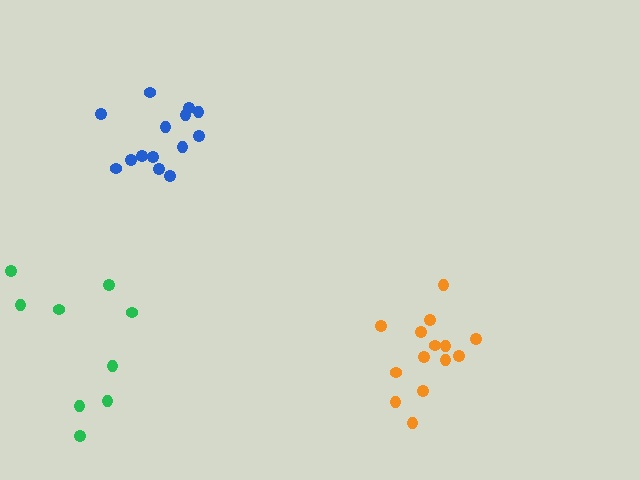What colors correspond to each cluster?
The clusters are colored: blue, orange, green.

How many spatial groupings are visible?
There are 3 spatial groupings.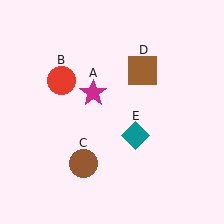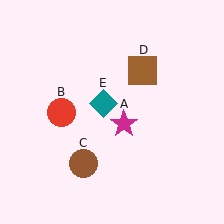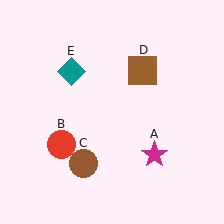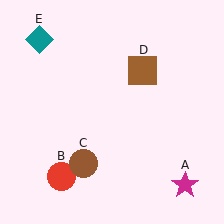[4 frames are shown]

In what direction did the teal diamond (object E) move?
The teal diamond (object E) moved up and to the left.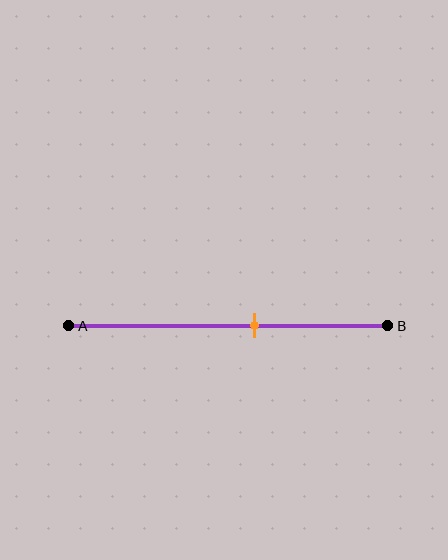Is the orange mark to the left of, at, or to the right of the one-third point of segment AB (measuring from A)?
The orange mark is to the right of the one-third point of segment AB.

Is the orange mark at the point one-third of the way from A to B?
No, the mark is at about 60% from A, not at the 33% one-third point.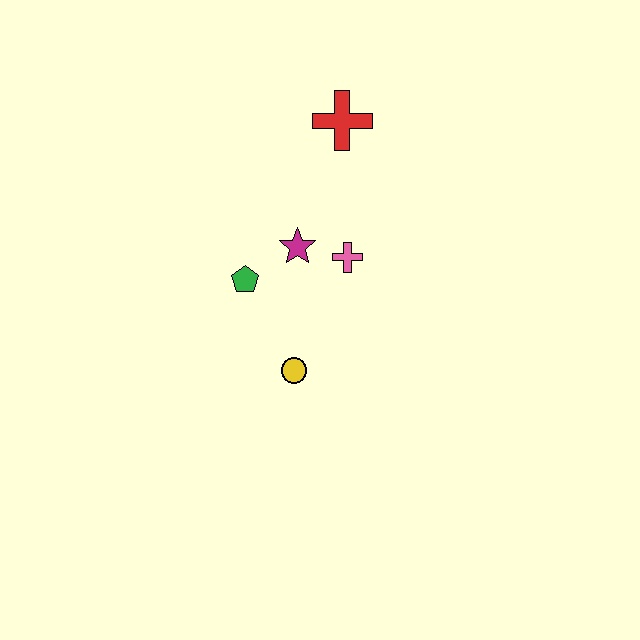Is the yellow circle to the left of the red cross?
Yes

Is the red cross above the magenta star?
Yes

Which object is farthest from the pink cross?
The red cross is farthest from the pink cross.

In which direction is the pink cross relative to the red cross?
The pink cross is below the red cross.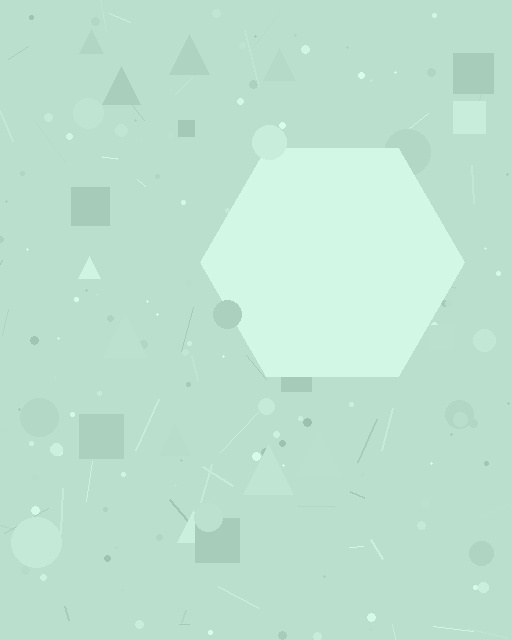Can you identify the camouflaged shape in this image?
The camouflaged shape is a hexagon.